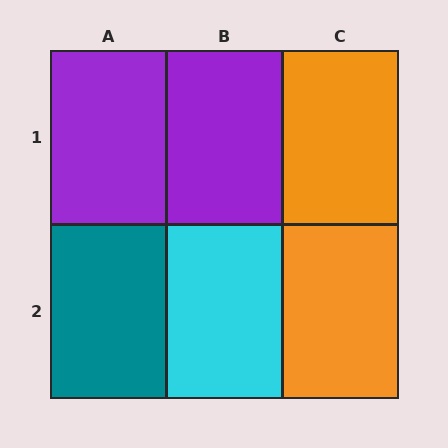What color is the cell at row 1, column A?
Purple.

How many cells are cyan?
1 cell is cyan.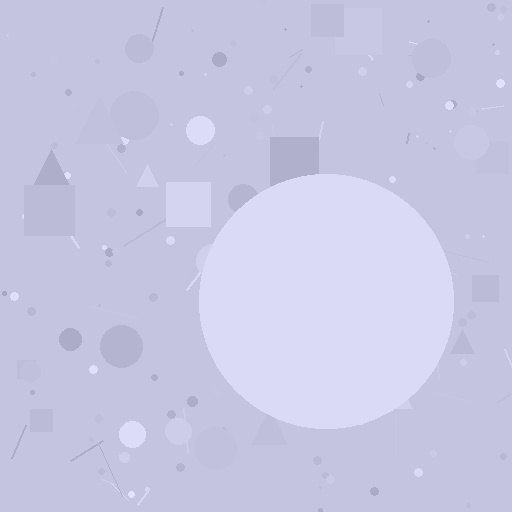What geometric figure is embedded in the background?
A circle is embedded in the background.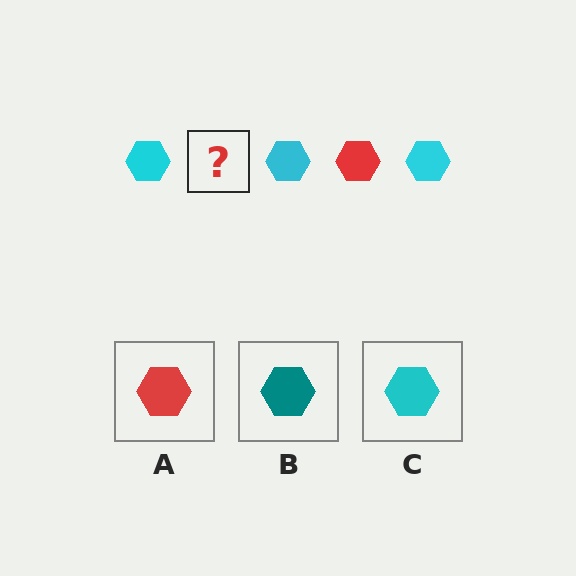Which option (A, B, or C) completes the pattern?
A.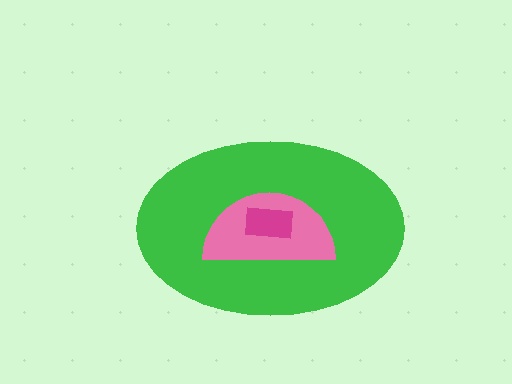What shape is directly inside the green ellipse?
The pink semicircle.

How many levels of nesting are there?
3.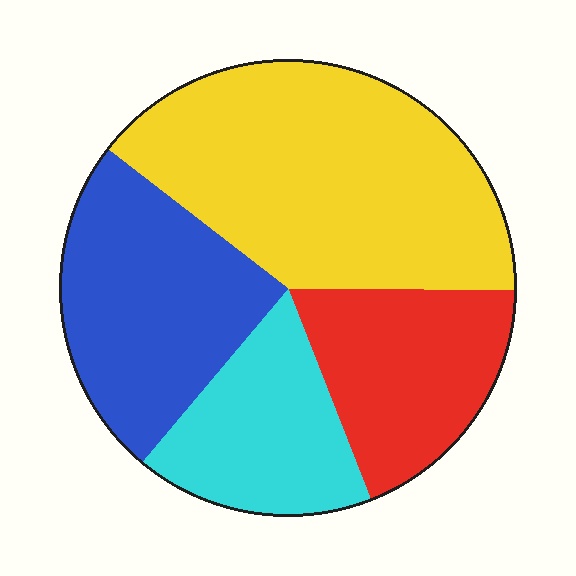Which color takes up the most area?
Yellow, at roughly 40%.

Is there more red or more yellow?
Yellow.